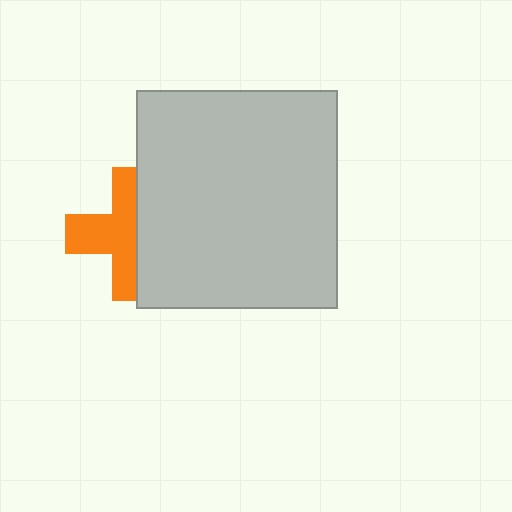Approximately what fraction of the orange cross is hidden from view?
Roughly 45% of the orange cross is hidden behind the light gray rectangle.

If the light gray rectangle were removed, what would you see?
You would see the complete orange cross.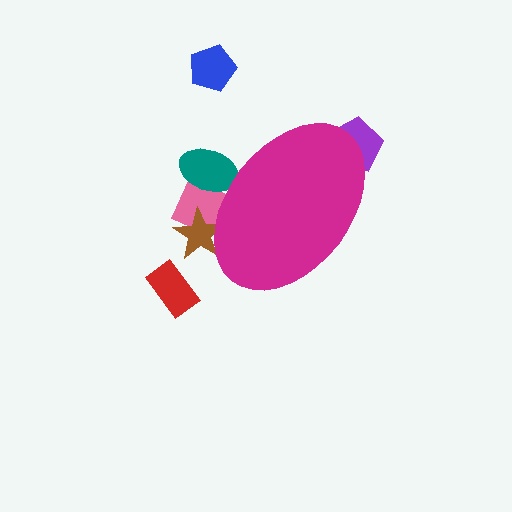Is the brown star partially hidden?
Yes, the brown star is partially hidden behind the magenta ellipse.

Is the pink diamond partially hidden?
Yes, the pink diamond is partially hidden behind the magenta ellipse.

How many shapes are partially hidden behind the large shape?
4 shapes are partially hidden.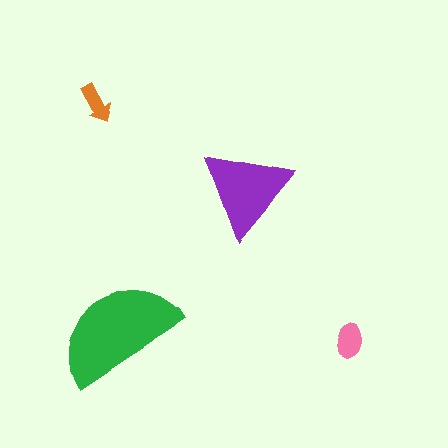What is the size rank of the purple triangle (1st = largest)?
2nd.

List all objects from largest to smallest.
The green semicircle, the purple triangle, the pink ellipse, the orange arrow.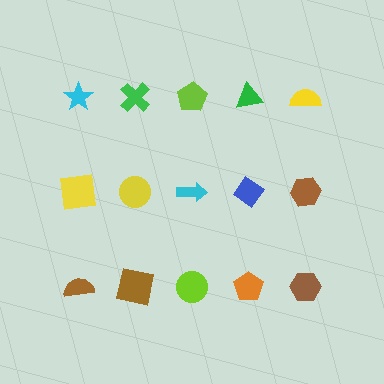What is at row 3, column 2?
A brown square.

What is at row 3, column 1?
A brown semicircle.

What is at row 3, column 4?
An orange pentagon.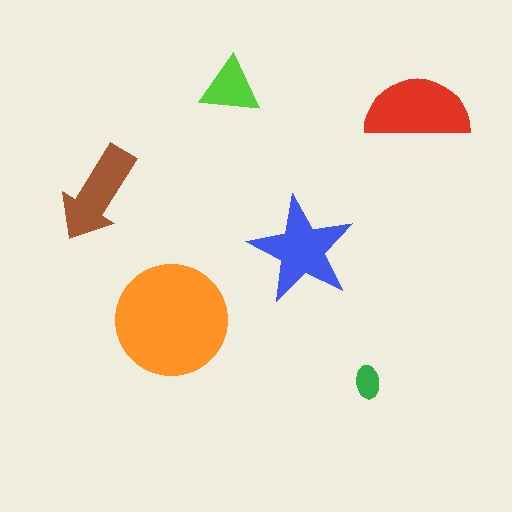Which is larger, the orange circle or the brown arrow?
The orange circle.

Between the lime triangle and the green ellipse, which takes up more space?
The lime triangle.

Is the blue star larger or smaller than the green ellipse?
Larger.